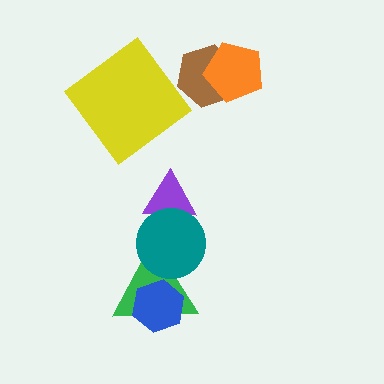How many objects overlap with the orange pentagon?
1 object overlaps with the orange pentagon.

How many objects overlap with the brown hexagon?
1 object overlaps with the brown hexagon.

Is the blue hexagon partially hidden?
No, no other shape covers it.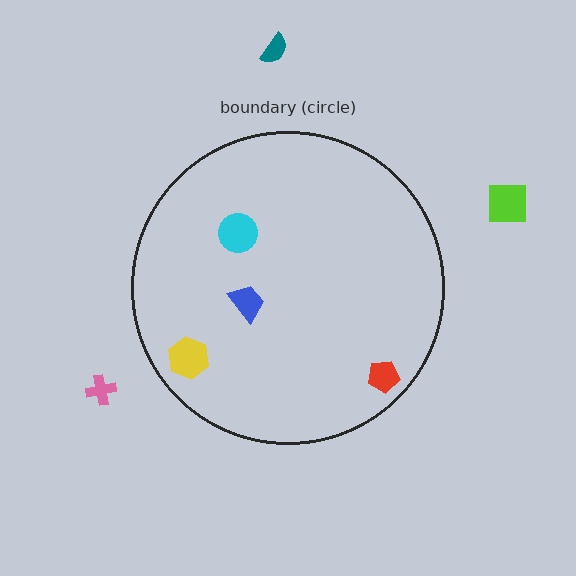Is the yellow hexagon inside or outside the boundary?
Inside.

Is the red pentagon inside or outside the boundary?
Inside.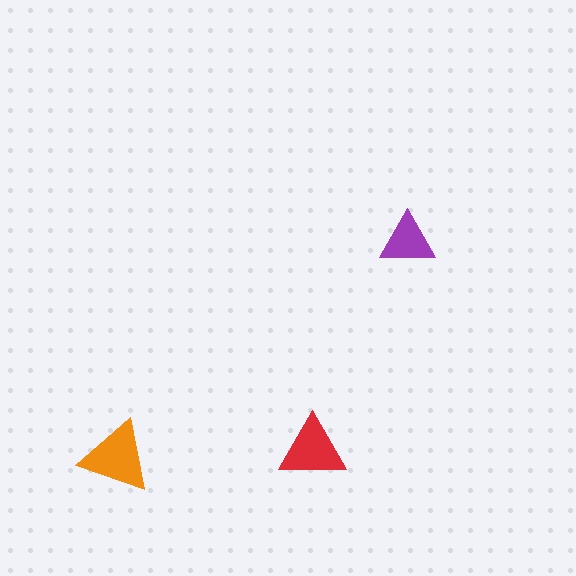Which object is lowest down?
The orange triangle is bottommost.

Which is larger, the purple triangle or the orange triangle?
The orange one.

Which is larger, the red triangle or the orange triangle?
The orange one.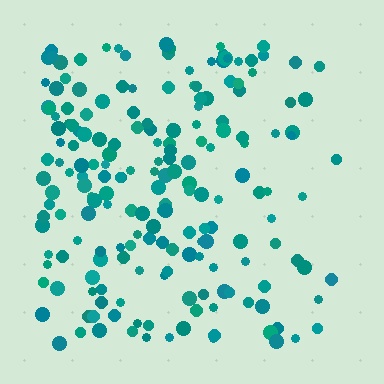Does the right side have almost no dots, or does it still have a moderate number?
Still a moderate number, just noticeably fewer than the left.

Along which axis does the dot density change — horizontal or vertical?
Horizontal.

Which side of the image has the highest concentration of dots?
The left.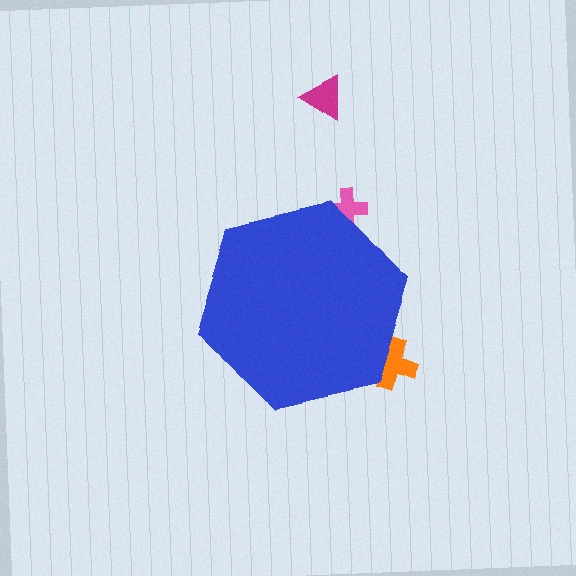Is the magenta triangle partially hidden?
No, the magenta triangle is fully visible.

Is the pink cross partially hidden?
Yes, the pink cross is partially hidden behind the blue hexagon.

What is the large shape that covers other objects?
A blue hexagon.